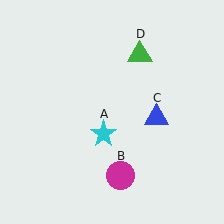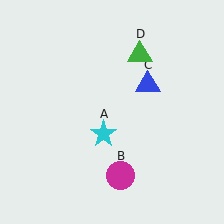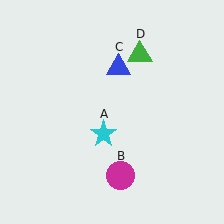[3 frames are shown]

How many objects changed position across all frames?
1 object changed position: blue triangle (object C).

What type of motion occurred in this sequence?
The blue triangle (object C) rotated counterclockwise around the center of the scene.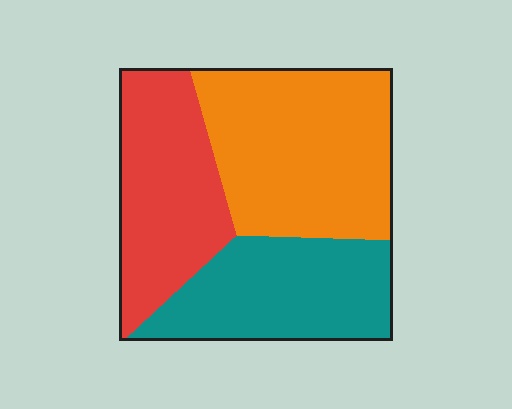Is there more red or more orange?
Orange.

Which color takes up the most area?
Orange, at roughly 40%.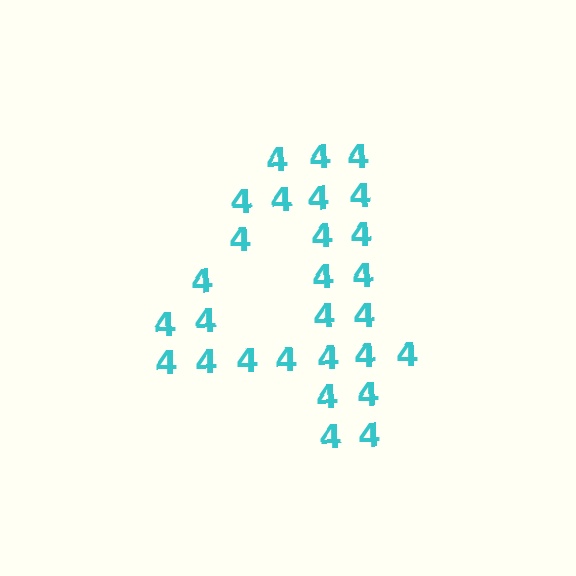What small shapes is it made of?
It is made of small digit 4's.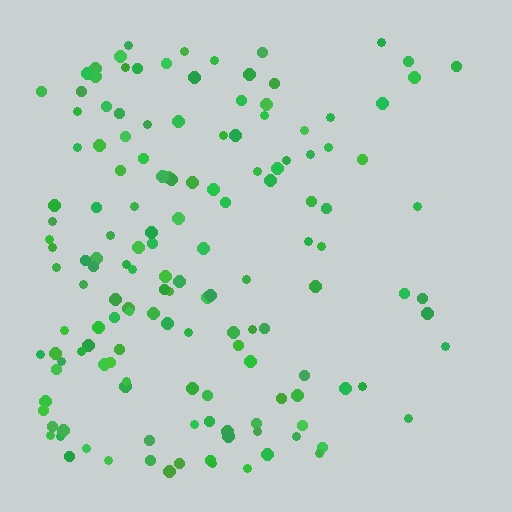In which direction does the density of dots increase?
From right to left, with the left side densest.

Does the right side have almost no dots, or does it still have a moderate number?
Still a moderate number, just noticeably fewer than the left.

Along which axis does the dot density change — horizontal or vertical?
Horizontal.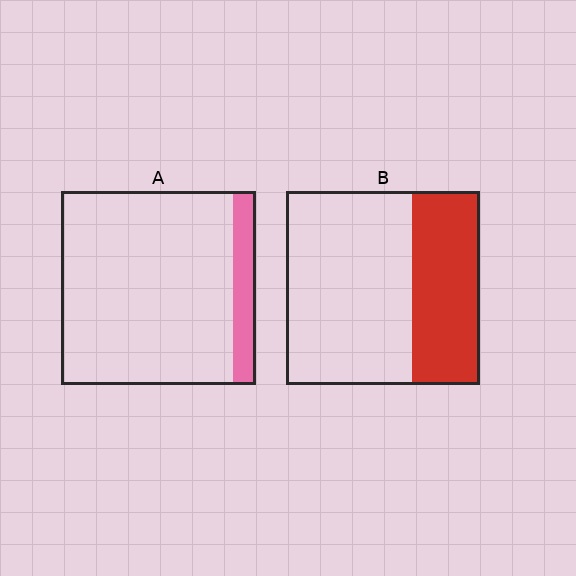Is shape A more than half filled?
No.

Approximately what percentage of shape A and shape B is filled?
A is approximately 10% and B is approximately 35%.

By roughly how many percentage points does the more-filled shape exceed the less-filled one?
By roughly 25 percentage points (B over A).